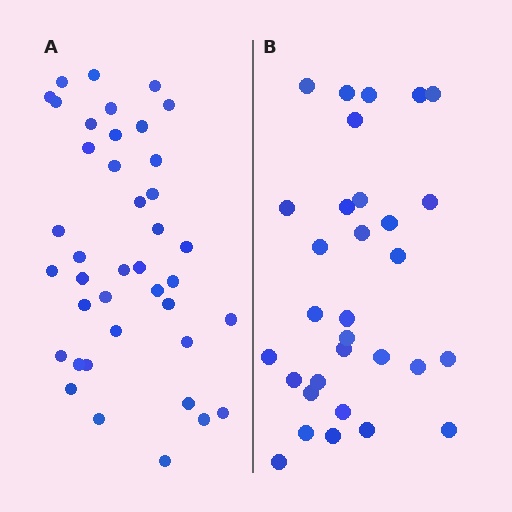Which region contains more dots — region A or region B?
Region A (the left region) has more dots.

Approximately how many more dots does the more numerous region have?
Region A has roughly 8 or so more dots than region B.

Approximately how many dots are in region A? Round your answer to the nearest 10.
About 40 dots.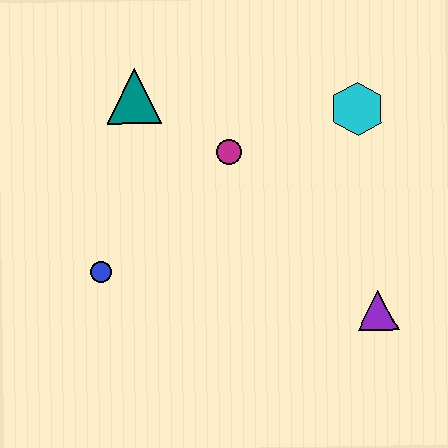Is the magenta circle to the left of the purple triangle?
Yes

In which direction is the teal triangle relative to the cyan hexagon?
The teal triangle is to the left of the cyan hexagon.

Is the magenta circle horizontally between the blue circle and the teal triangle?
No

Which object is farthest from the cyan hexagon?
The blue circle is farthest from the cyan hexagon.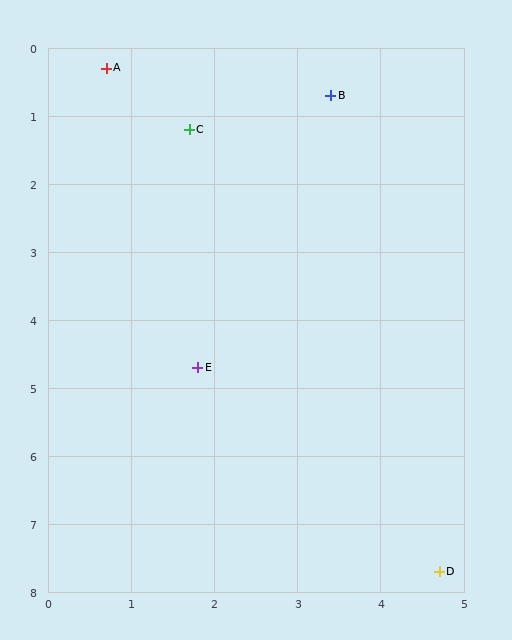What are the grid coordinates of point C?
Point C is at approximately (1.7, 1.2).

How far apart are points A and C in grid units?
Points A and C are about 1.3 grid units apart.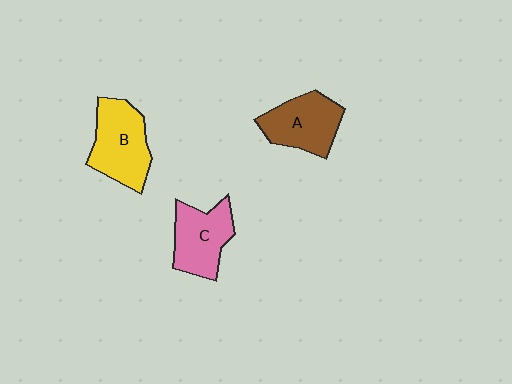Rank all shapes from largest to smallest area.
From largest to smallest: B (yellow), A (brown), C (pink).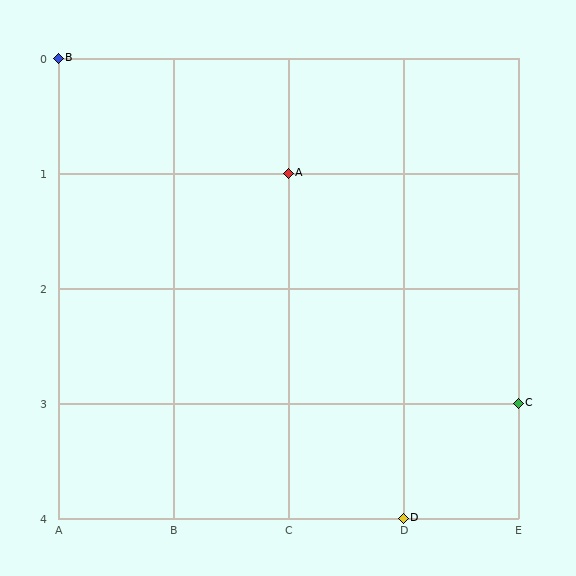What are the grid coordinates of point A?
Point A is at grid coordinates (C, 1).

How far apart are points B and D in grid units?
Points B and D are 3 columns and 4 rows apart (about 5.0 grid units diagonally).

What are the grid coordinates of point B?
Point B is at grid coordinates (A, 0).